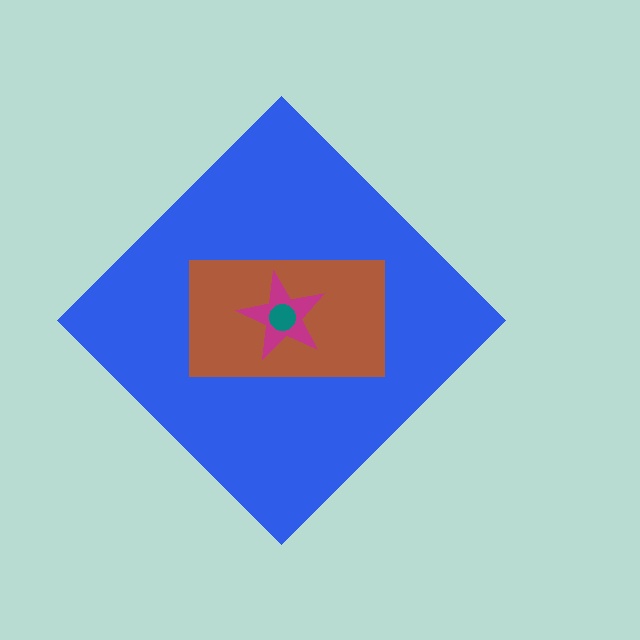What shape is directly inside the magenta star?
The teal circle.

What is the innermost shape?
The teal circle.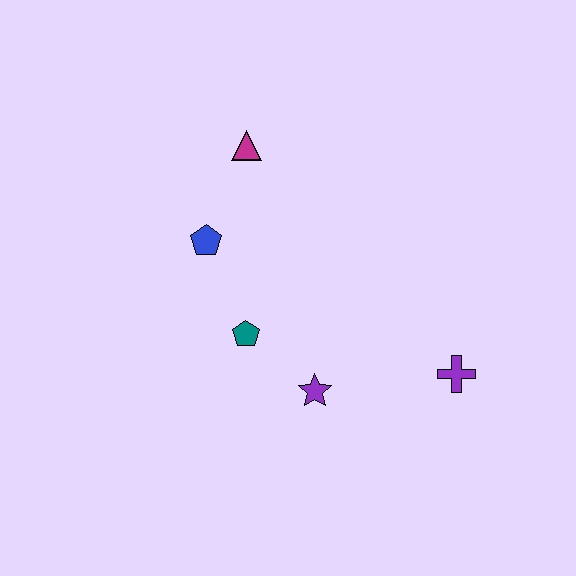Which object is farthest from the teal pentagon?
The purple cross is farthest from the teal pentagon.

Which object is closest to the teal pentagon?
The purple star is closest to the teal pentagon.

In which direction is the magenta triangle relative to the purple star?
The magenta triangle is above the purple star.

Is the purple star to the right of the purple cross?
No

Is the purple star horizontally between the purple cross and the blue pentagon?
Yes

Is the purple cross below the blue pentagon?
Yes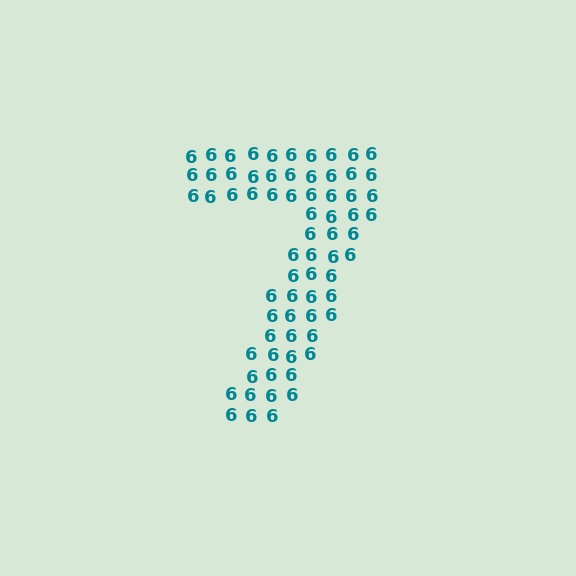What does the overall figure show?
The overall figure shows the digit 7.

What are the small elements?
The small elements are digit 6's.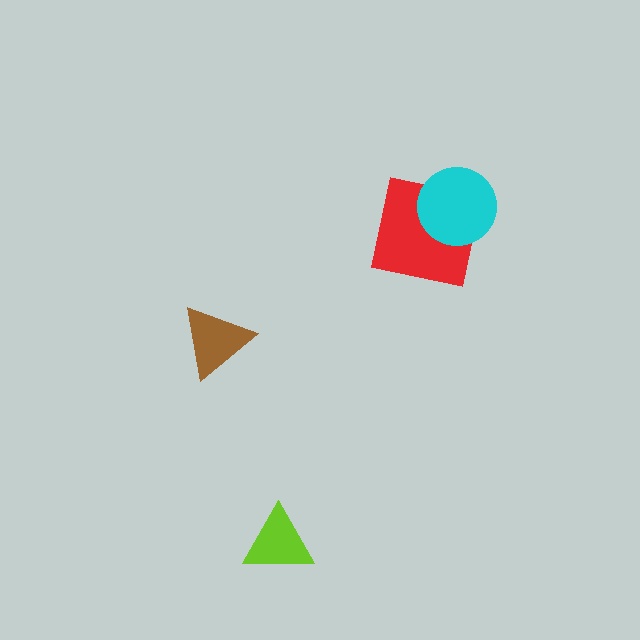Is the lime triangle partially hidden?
No, no other shape covers it.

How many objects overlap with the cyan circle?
1 object overlaps with the cyan circle.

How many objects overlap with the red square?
1 object overlaps with the red square.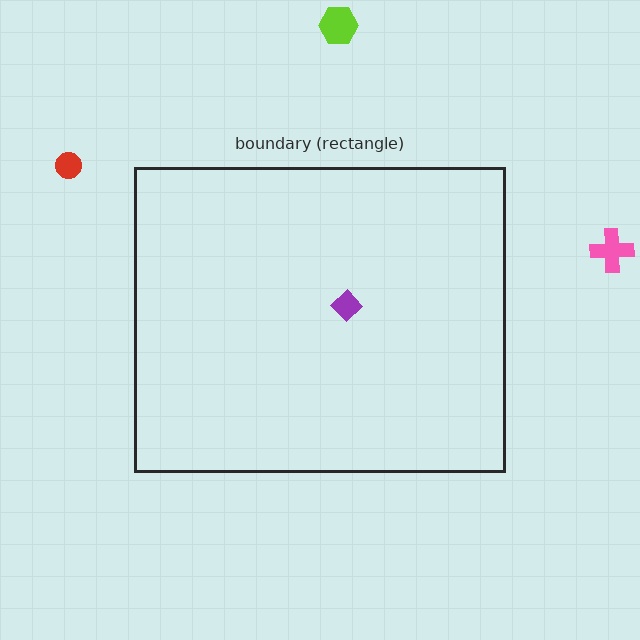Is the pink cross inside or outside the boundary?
Outside.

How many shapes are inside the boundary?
1 inside, 3 outside.